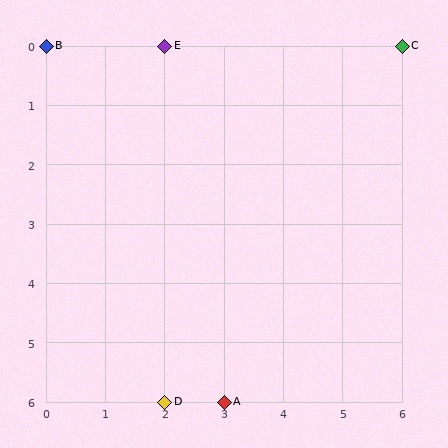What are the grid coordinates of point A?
Point A is at grid coordinates (3, 6).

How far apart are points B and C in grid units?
Points B and C are 6 columns apart.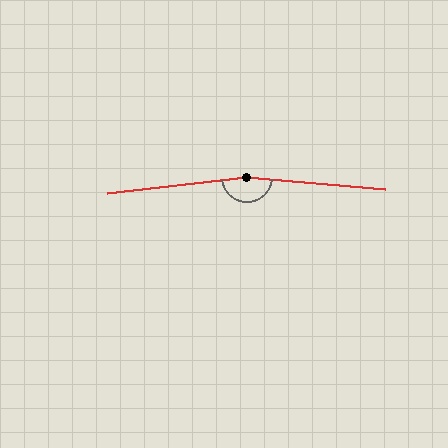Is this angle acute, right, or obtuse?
It is obtuse.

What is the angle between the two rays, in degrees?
Approximately 169 degrees.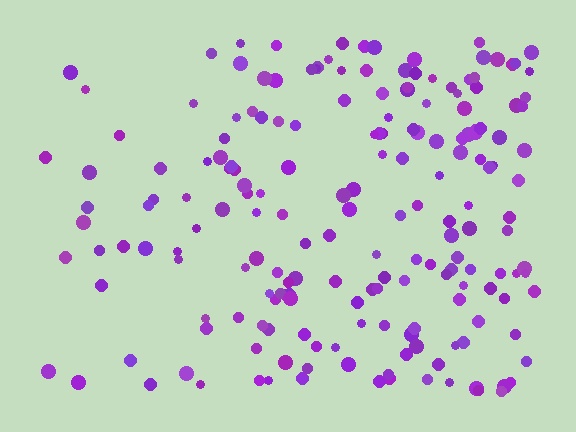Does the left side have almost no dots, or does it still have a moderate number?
Still a moderate number, just noticeably fewer than the right.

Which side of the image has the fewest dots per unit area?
The left.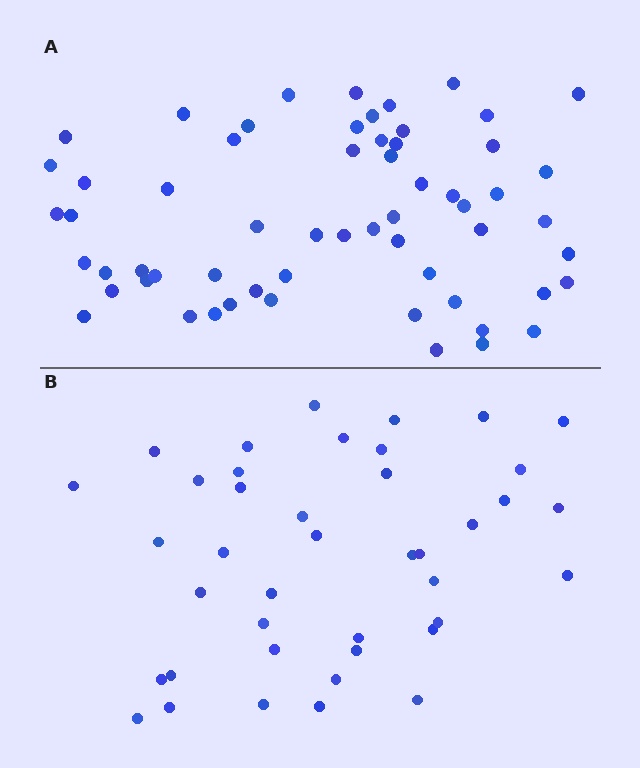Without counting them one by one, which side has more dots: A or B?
Region A (the top region) has more dots.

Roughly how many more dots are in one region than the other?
Region A has approximately 20 more dots than region B.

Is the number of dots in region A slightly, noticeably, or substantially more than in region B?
Region A has substantially more. The ratio is roughly 1.5 to 1.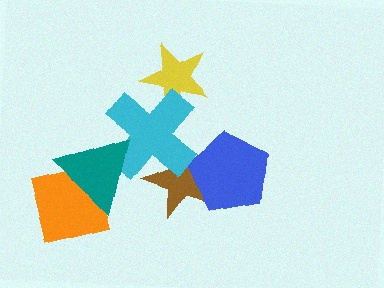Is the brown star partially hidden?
Yes, it is partially covered by another shape.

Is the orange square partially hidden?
Yes, it is partially covered by another shape.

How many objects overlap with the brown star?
2 objects overlap with the brown star.